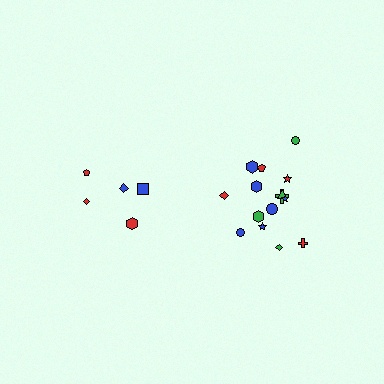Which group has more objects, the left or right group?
The right group.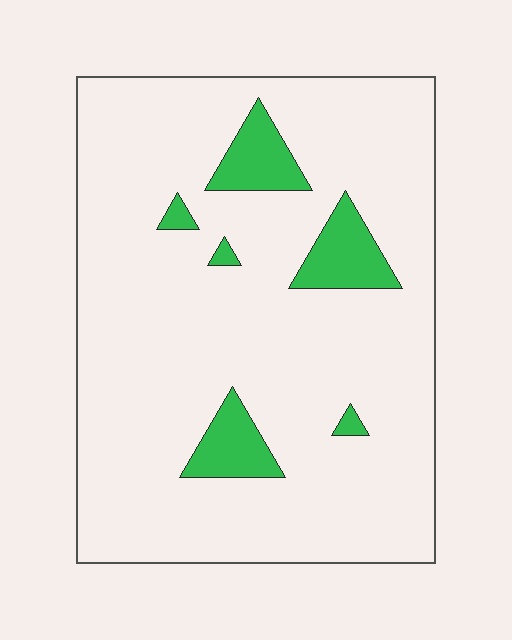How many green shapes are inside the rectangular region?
6.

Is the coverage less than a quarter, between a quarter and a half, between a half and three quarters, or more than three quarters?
Less than a quarter.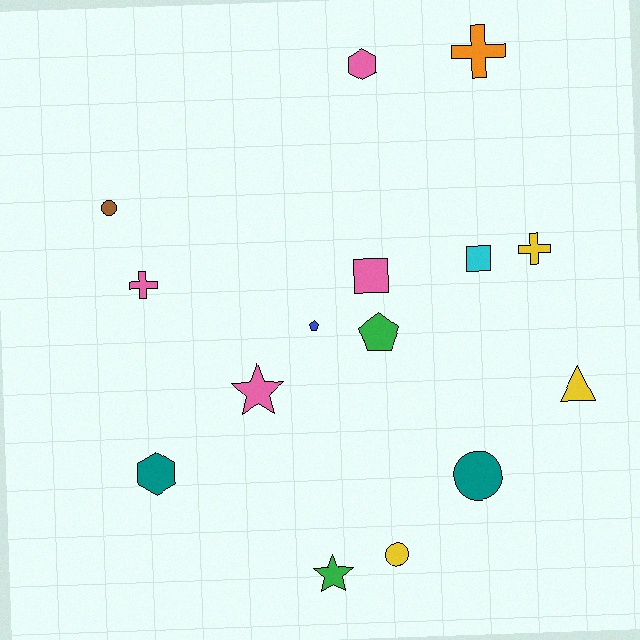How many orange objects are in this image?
There is 1 orange object.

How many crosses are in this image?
There are 3 crosses.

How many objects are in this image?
There are 15 objects.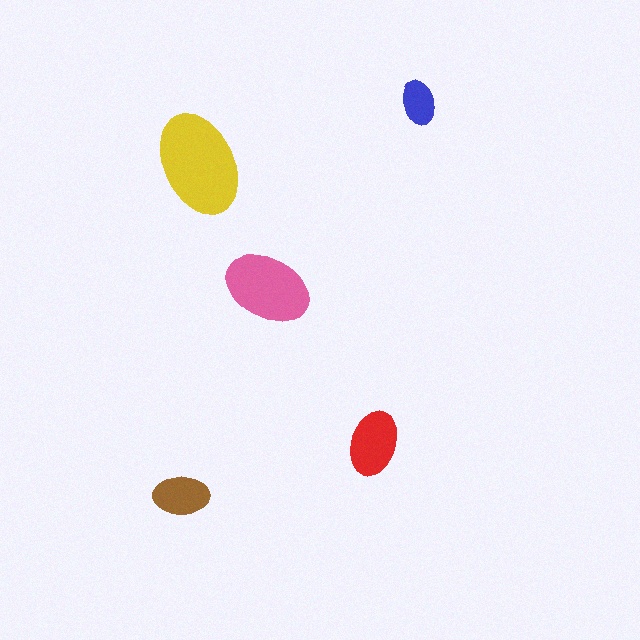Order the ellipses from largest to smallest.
the yellow one, the pink one, the red one, the brown one, the blue one.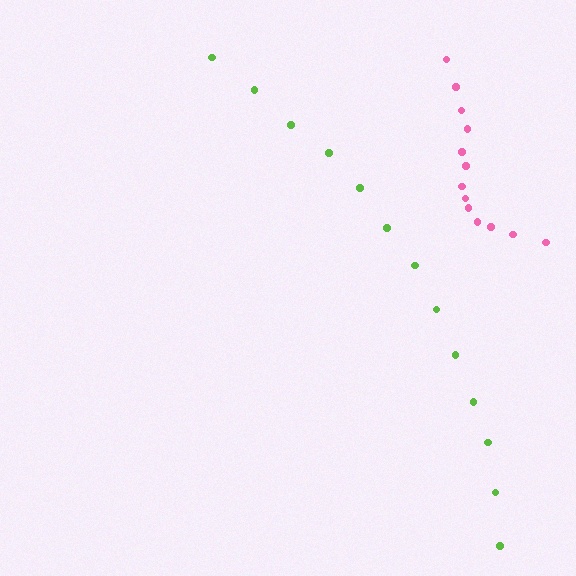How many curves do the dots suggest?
There are 2 distinct paths.